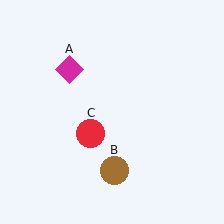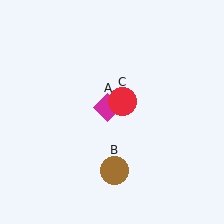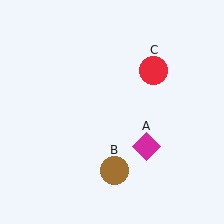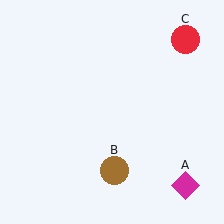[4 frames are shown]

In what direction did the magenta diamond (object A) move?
The magenta diamond (object A) moved down and to the right.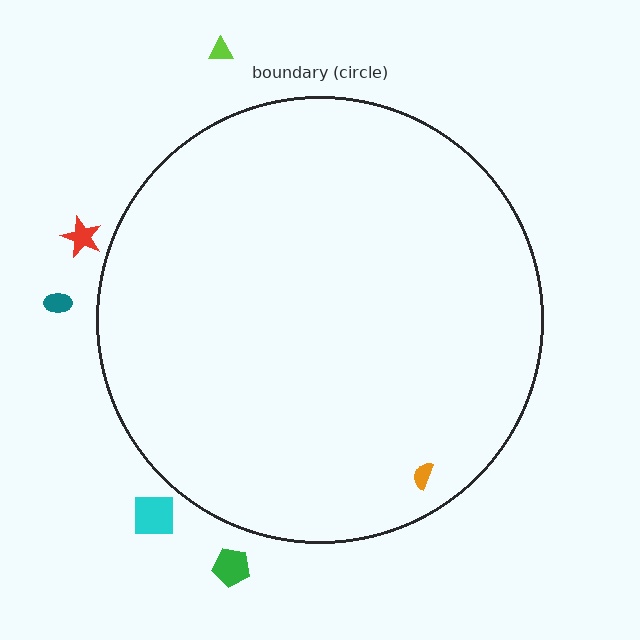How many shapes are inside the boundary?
1 inside, 5 outside.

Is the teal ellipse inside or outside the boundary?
Outside.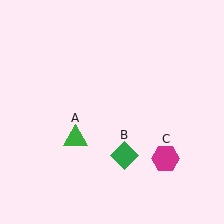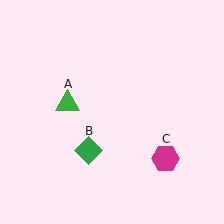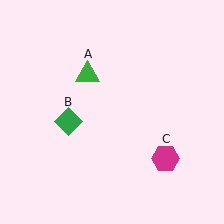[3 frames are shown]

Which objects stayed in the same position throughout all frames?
Magenta hexagon (object C) remained stationary.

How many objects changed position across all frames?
2 objects changed position: green triangle (object A), green diamond (object B).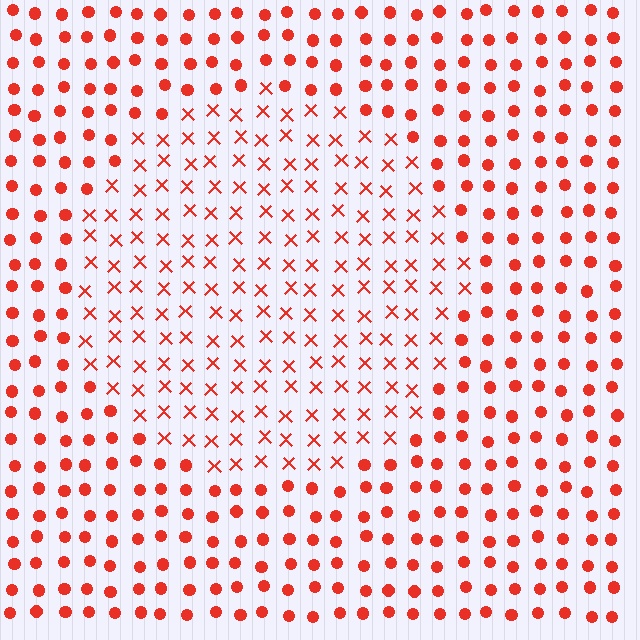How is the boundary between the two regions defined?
The boundary is defined by a change in element shape: X marks inside vs. circles outside. All elements share the same color and spacing.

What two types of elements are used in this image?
The image uses X marks inside the circle region and circles outside it.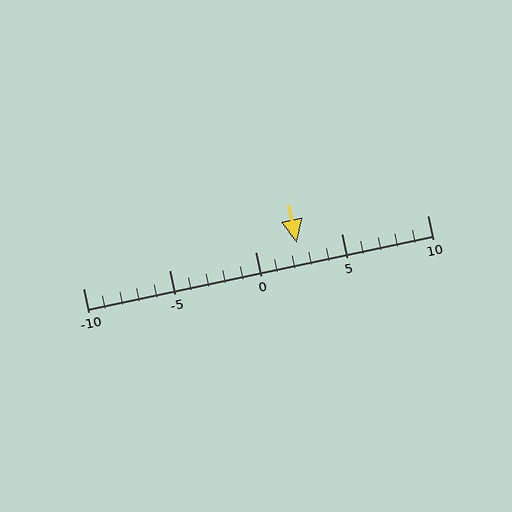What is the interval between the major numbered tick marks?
The major tick marks are spaced 5 units apart.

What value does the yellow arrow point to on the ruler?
The yellow arrow points to approximately 2.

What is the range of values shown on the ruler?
The ruler shows values from -10 to 10.